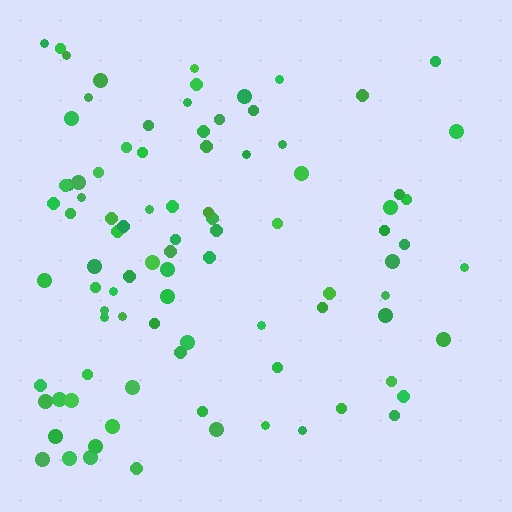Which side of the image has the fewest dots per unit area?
The right.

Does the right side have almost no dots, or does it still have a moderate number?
Still a moderate number, just noticeably fewer than the left.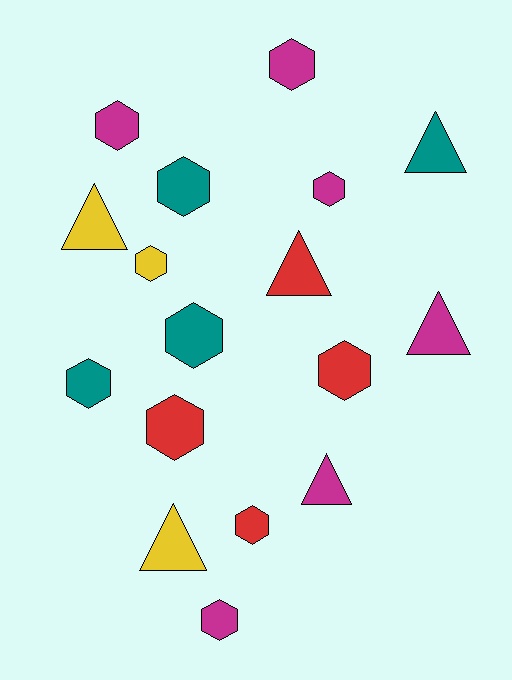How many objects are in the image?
There are 17 objects.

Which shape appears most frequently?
Hexagon, with 11 objects.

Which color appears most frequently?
Magenta, with 6 objects.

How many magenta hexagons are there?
There are 4 magenta hexagons.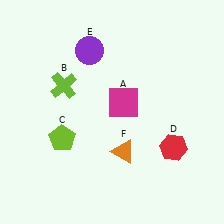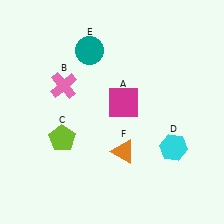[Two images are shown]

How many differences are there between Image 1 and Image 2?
There are 3 differences between the two images.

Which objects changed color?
B changed from lime to pink. D changed from red to cyan. E changed from purple to teal.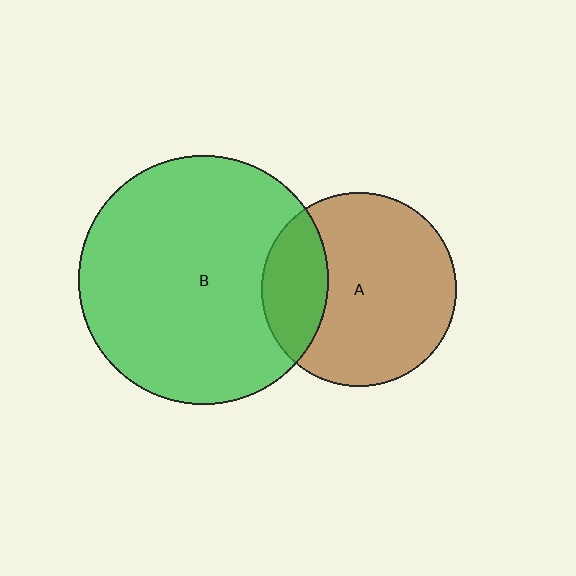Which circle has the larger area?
Circle B (green).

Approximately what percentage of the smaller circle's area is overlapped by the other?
Approximately 25%.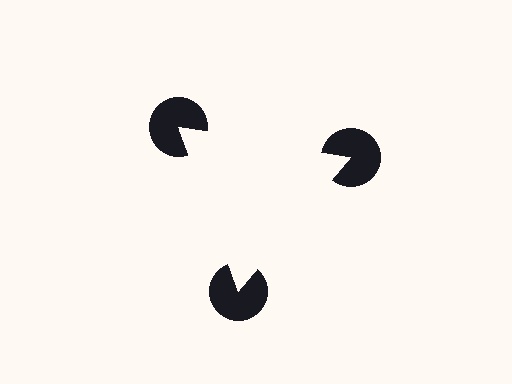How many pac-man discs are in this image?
There are 3 — one at each vertex of the illusory triangle.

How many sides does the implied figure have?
3 sides.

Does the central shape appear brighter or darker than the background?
It typically appears slightly brighter than the background, even though no actual brightness change is drawn.